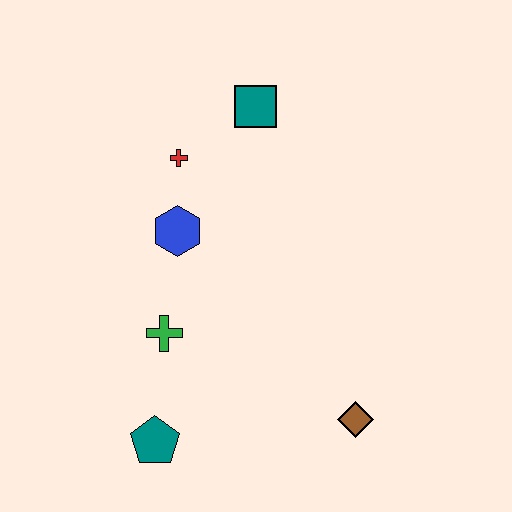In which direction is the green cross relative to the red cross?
The green cross is below the red cross.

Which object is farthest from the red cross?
The brown diamond is farthest from the red cross.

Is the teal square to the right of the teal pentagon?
Yes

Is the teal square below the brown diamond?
No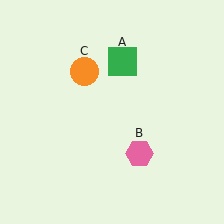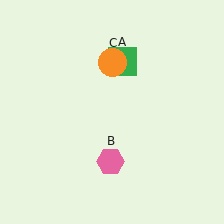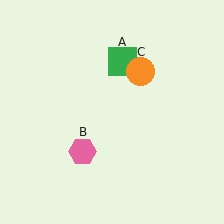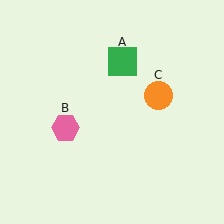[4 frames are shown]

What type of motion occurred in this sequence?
The pink hexagon (object B), orange circle (object C) rotated clockwise around the center of the scene.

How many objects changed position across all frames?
2 objects changed position: pink hexagon (object B), orange circle (object C).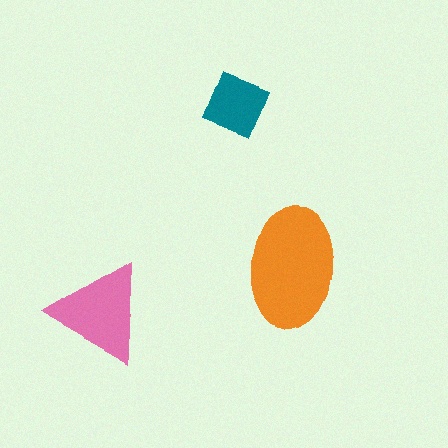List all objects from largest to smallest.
The orange ellipse, the pink triangle, the teal diamond.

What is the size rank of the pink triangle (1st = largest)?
2nd.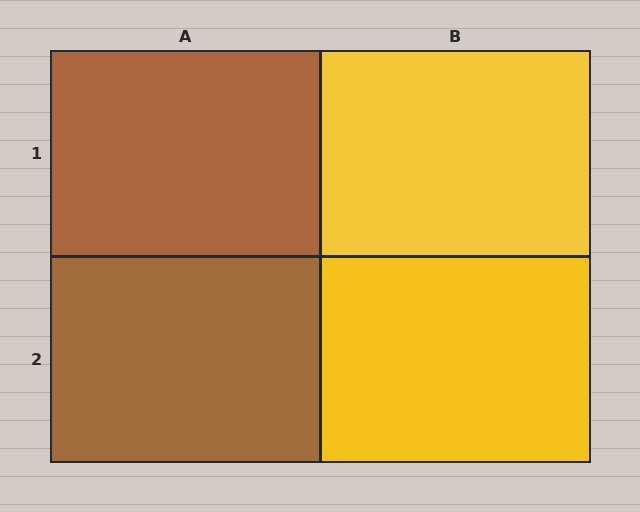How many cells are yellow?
2 cells are yellow.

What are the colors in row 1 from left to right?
Brown, yellow.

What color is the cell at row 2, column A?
Brown.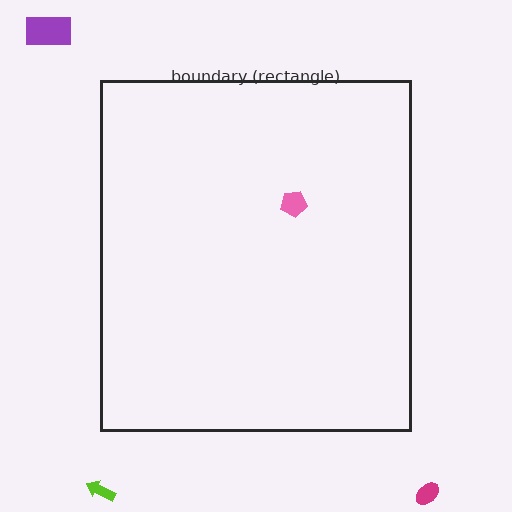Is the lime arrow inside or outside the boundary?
Outside.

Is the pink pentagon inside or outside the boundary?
Inside.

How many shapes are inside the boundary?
1 inside, 3 outside.